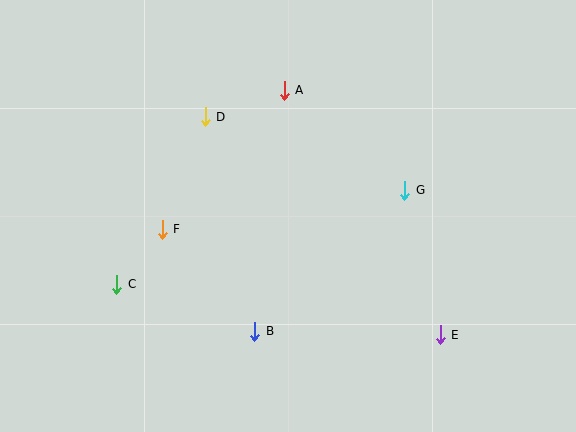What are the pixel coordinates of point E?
Point E is at (440, 335).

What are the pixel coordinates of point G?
Point G is at (405, 190).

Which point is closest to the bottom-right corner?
Point E is closest to the bottom-right corner.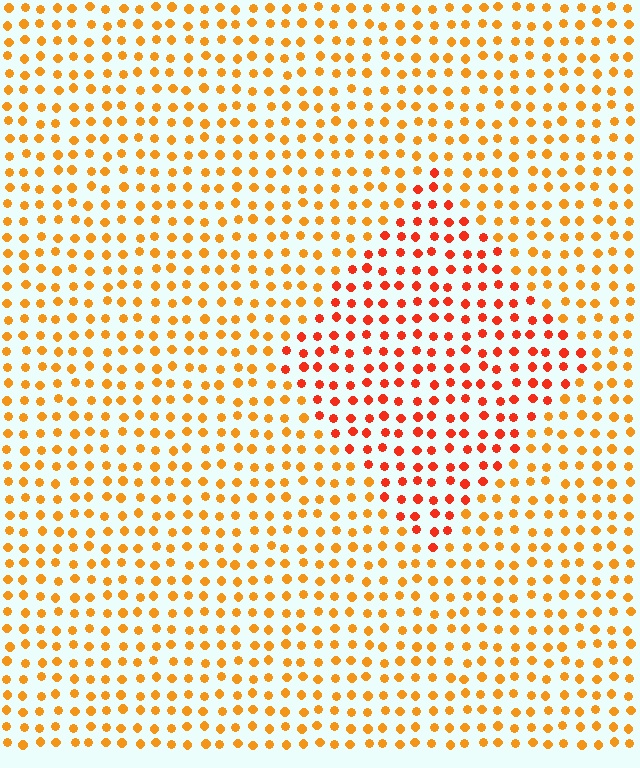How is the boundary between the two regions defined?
The boundary is defined purely by a slight shift in hue (about 29 degrees). Spacing, size, and orientation are identical on both sides.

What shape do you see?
I see a diamond.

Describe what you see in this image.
The image is filled with small orange elements in a uniform arrangement. A diamond-shaped region is visible where the elements are tinted to a slightly different hue, forming a subtle color boundary.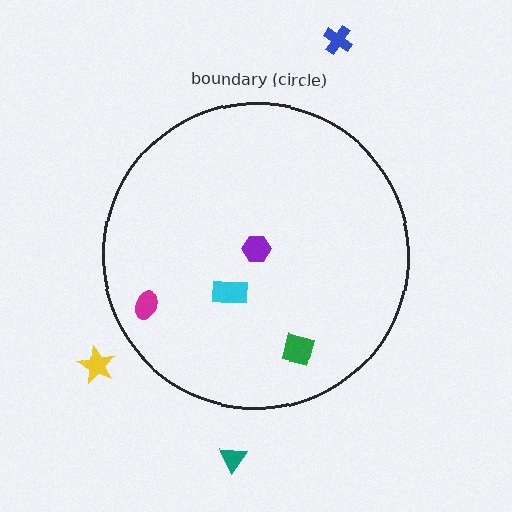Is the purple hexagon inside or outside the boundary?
Inside.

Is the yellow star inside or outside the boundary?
Outside.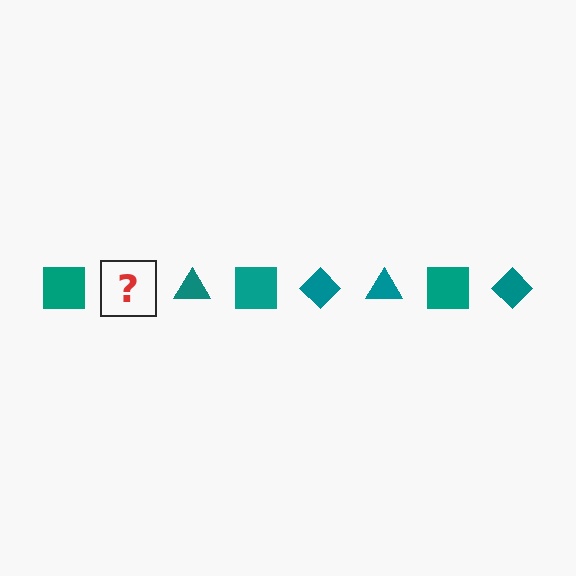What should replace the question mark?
The question mark should be replaced with a teal diamond.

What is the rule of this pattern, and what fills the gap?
The rule is that the pattern cycles through square, diamond, triangle shapes in teal. The gap should be filled with a teal diamond.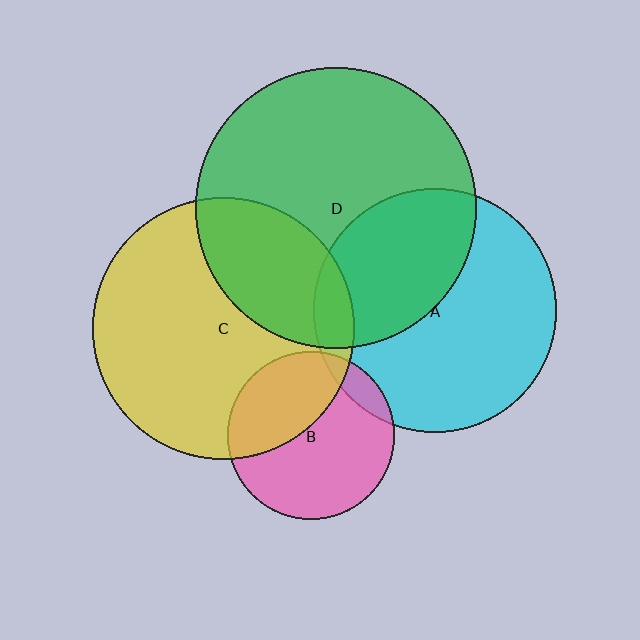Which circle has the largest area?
Circle D (green).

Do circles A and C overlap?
Yes.